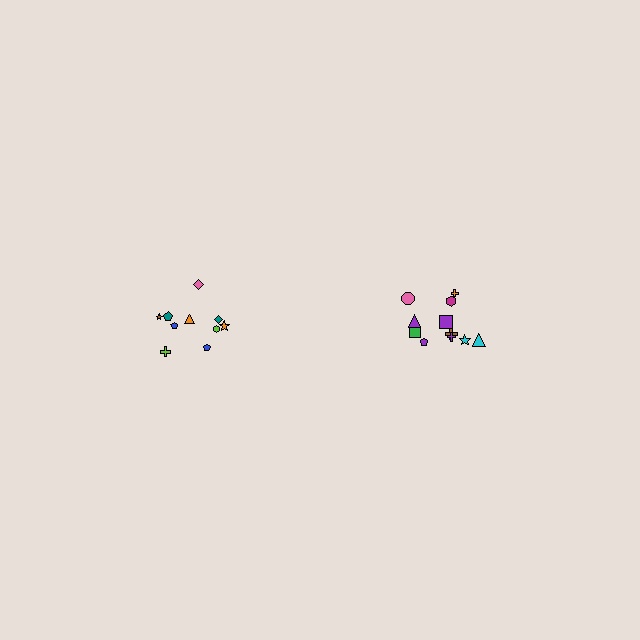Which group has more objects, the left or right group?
The right group.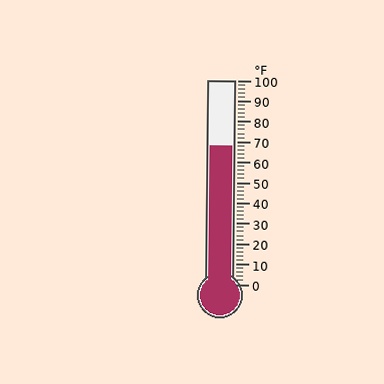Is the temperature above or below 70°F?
The temperature is below 70°F.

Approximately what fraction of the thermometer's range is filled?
The thermometer is filled to approximately 70% of its range.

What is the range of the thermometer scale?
The thermometer scale ranges from 0°F to 100°F.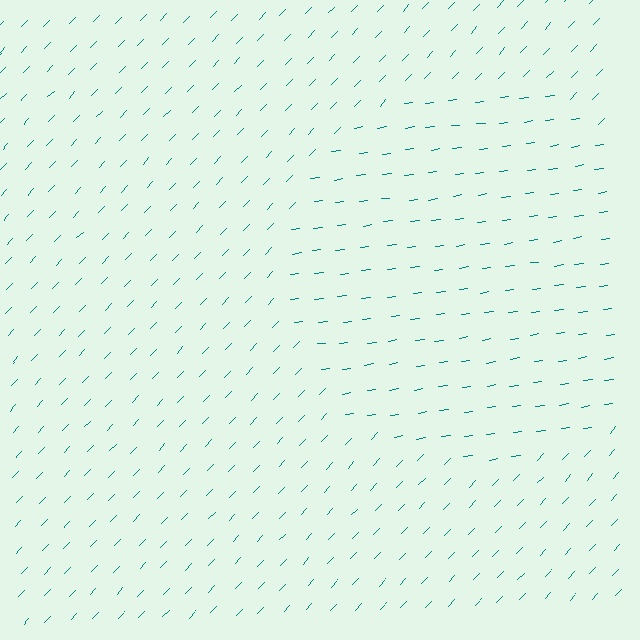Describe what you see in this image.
The image is filled with small teal line segments. A circle region in the image has lines oriented differently from the surrounding lines, creating a visible texture boundary.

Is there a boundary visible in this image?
Yes, there is a texture boundary formed by a change in line orientation.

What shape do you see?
I see a circle.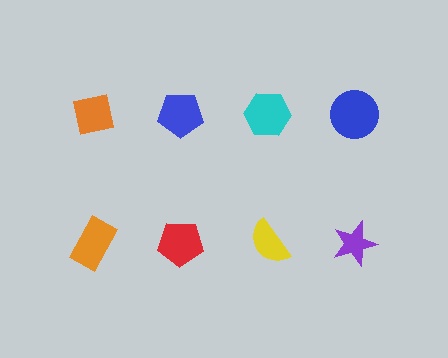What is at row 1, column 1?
An orange square.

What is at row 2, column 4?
A purple star.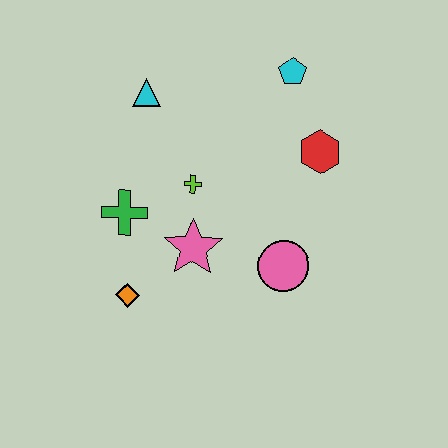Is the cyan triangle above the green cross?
Yes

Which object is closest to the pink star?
The lime cross is closest to the pink star.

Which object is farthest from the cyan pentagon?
The orange diamond is farthest from the cyan pentagon.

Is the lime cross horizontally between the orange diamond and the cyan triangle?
No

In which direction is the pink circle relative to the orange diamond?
The pink circle is to the right of the orange diamond.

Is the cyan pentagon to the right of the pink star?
Yes